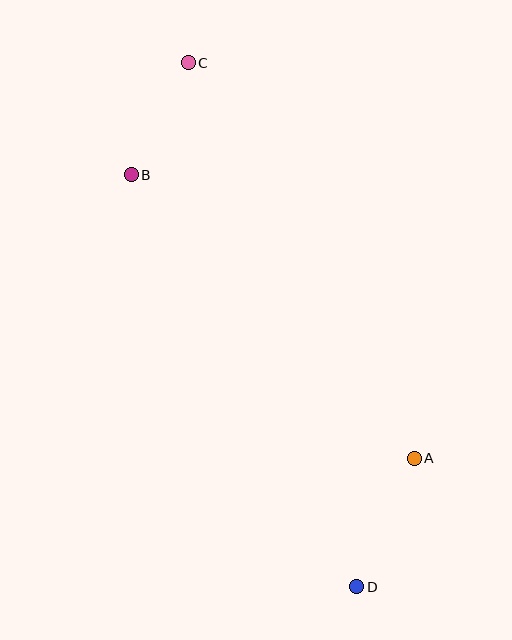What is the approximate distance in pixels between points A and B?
The distance between A and B is approximately 401 pixels.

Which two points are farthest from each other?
Points C and D are farthest from each other.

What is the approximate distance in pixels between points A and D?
The distance between A and D is approximately 141 pixels.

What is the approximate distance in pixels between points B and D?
The distance between B and D is approximately 470 pixels.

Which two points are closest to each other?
Points B and C are closest to each other.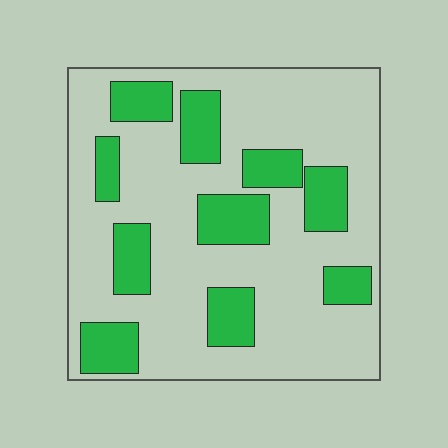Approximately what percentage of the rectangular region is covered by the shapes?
Approximately 25%.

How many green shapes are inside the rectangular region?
10.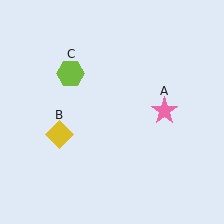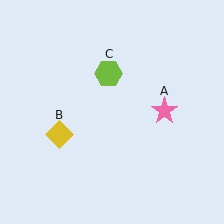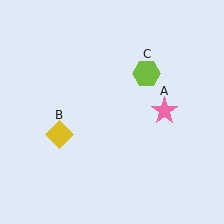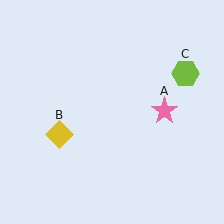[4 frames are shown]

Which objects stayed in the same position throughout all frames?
Pink star (object A) and yellow diamond (object B) remained stationary.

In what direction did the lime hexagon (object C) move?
The lime hexagon (object C) moved right.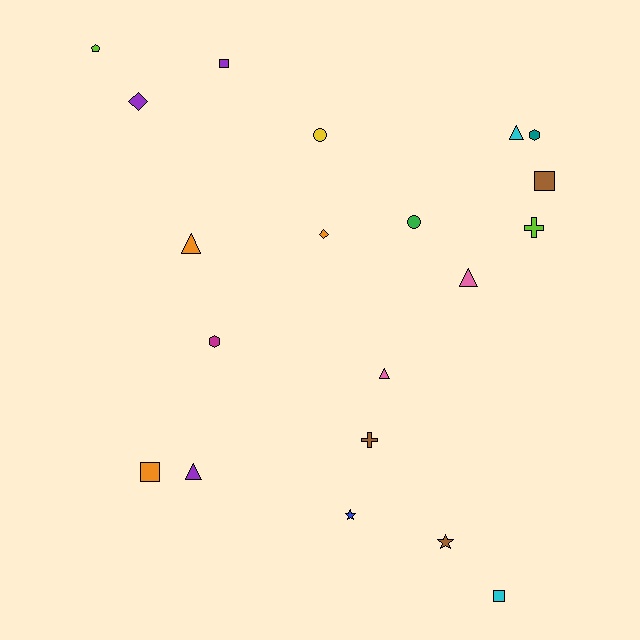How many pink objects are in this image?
There are 2 pink objects.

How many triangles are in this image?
There are 5 triangles.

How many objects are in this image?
There are 20 objects.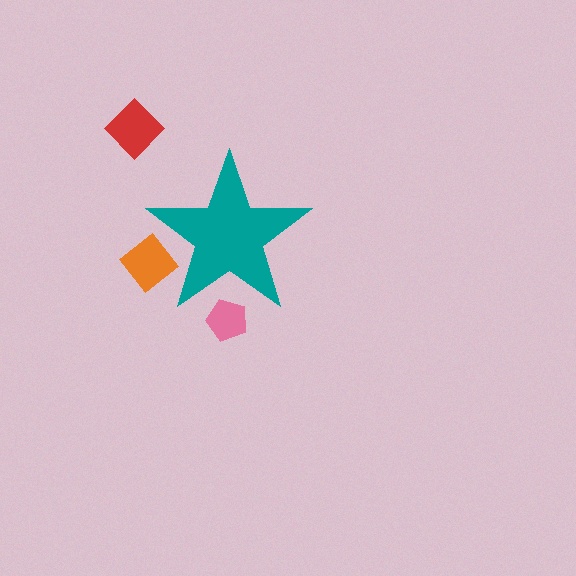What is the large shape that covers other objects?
A teal star.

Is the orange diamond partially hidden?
Yes, the orange diamond is partially hidden behind the teal star.